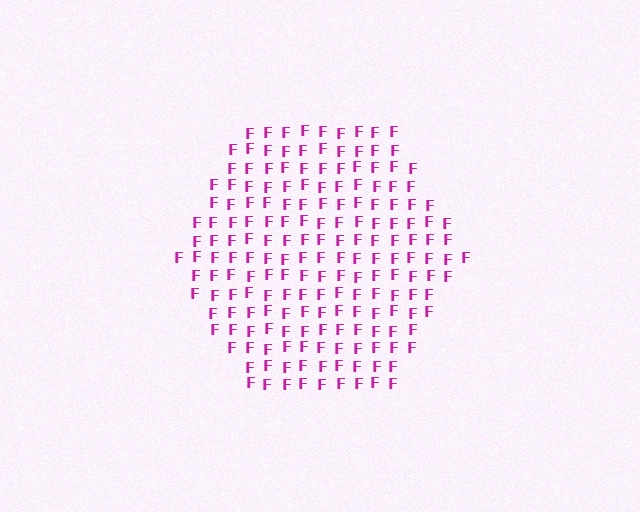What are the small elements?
The small elements are letter F's.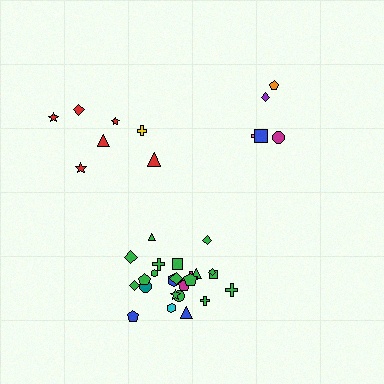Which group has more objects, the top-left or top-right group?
The top-left group.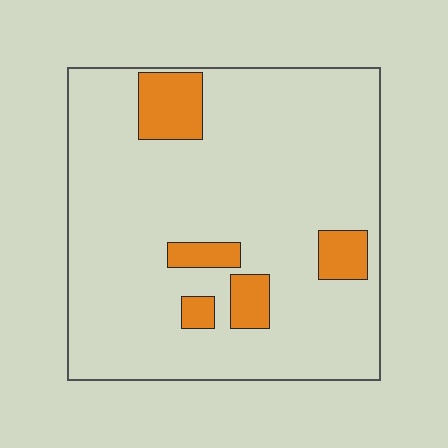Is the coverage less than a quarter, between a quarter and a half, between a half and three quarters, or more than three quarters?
Less than a quarter.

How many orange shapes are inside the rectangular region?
5.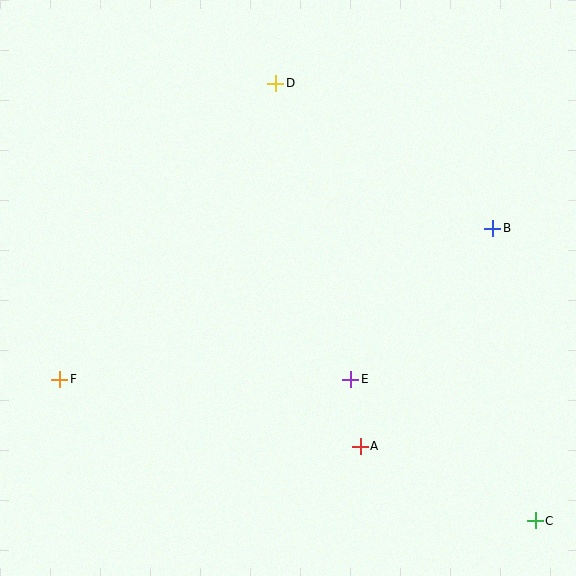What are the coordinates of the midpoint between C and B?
The midpoint between C and B is at (514, 374).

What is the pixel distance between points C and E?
The distance between C and E is 232 pixels.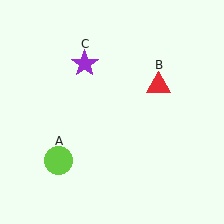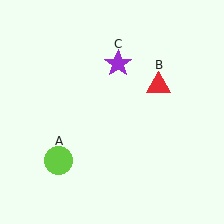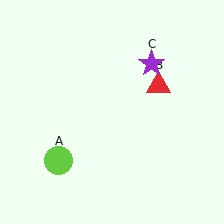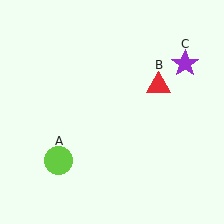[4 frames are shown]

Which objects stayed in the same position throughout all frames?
Lime circle (object A) and red triangle (object B) remained stationary.